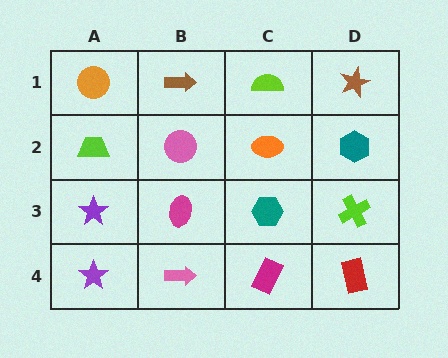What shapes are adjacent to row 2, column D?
A brown star (row 1, column D), a lime cross (row 3, column D), an orange ellipse (row 2, column C).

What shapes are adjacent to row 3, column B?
A pink circle (row 2, column B), a pink arrow (row 4, column B), a purple star (row 3, column A), a teal hexagon (row 3, column C).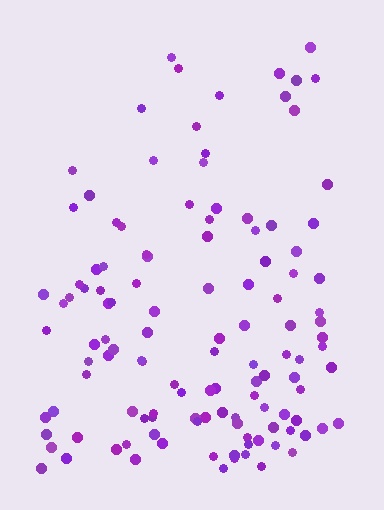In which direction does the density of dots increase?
From top to bottom, with the bottom side densest.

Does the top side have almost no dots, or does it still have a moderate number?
Still a moderate number, just noticeably fewer than the bottom.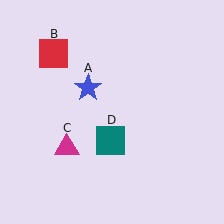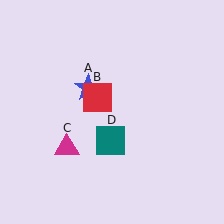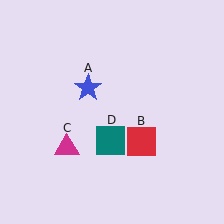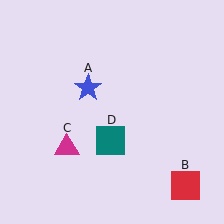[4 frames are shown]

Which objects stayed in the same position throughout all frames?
Blue star (object A) and magenta triangle (object C) and teal square (object D) remained stationary.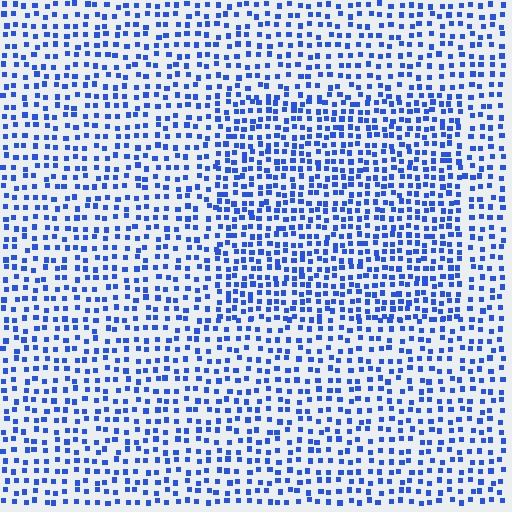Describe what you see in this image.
The image contains small blue elements arranged at two different densities. A rectangle-shaped region is visible where the elements are more densely packed than the surrounding area.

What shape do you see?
I see a rectangle.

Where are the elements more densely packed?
The elements are more densely packed inside the rectangle boundary.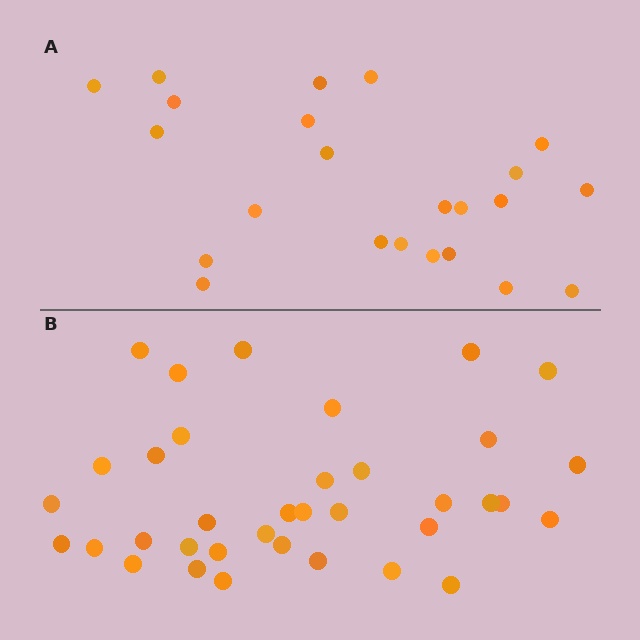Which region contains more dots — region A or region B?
Region B (the bottom region) has more dots.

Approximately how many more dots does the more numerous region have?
Region B has approximately 15 more dots than region A.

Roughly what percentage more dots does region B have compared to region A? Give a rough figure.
About 55% more.